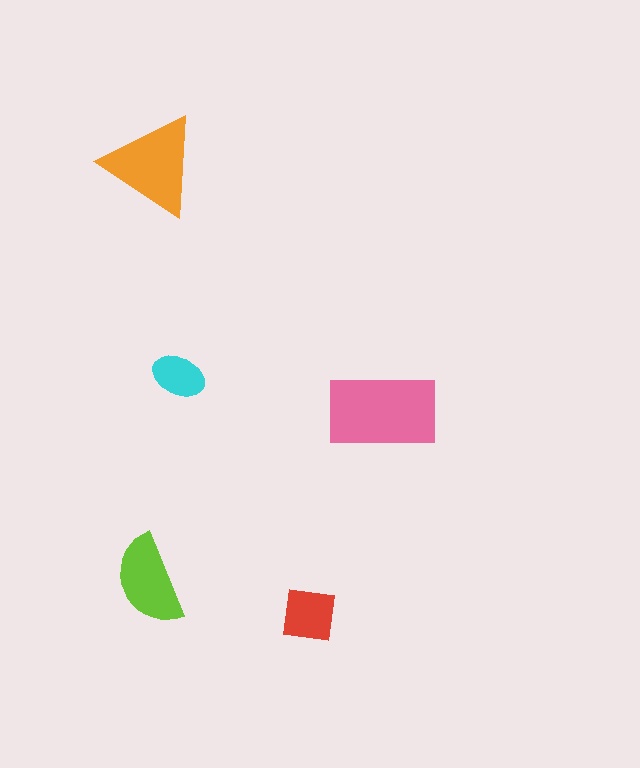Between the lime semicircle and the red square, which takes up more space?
The lime semicircle.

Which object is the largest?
The pink rectangle.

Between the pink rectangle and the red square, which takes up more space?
The pink rectangle.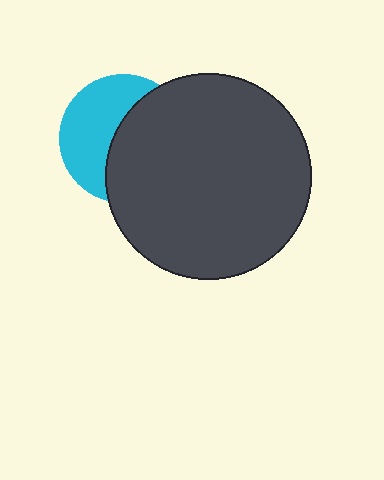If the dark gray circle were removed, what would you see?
You would see the complete cyan circle.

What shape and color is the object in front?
The object in front is a dark gray circle.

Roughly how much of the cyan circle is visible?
About half of it is visible (roughly 47%).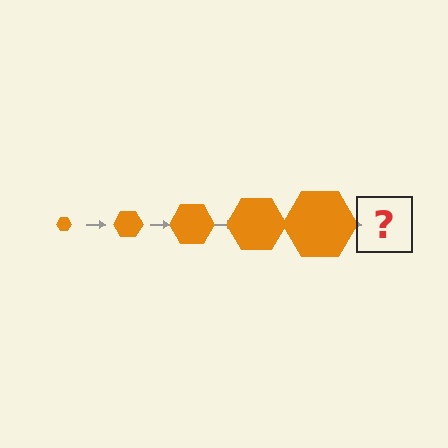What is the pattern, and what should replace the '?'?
The pattern is that the hexagon gets progressively larger each step. The '?' should be an orange hexagon, larger than the previous one.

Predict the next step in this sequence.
The next step is an orange hexagon, larger than the previous one.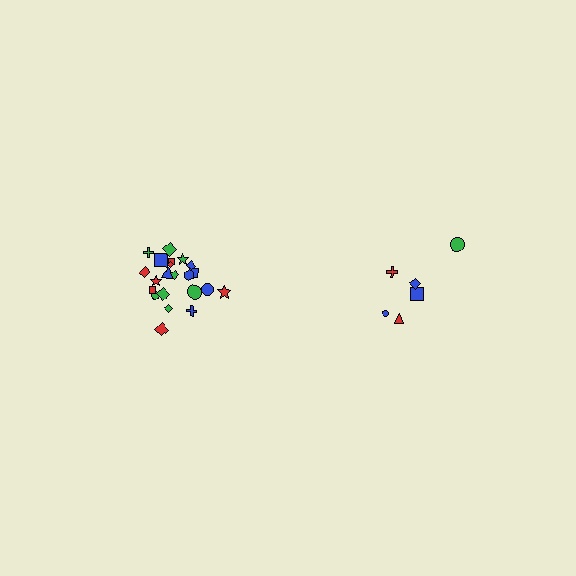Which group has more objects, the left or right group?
The left group.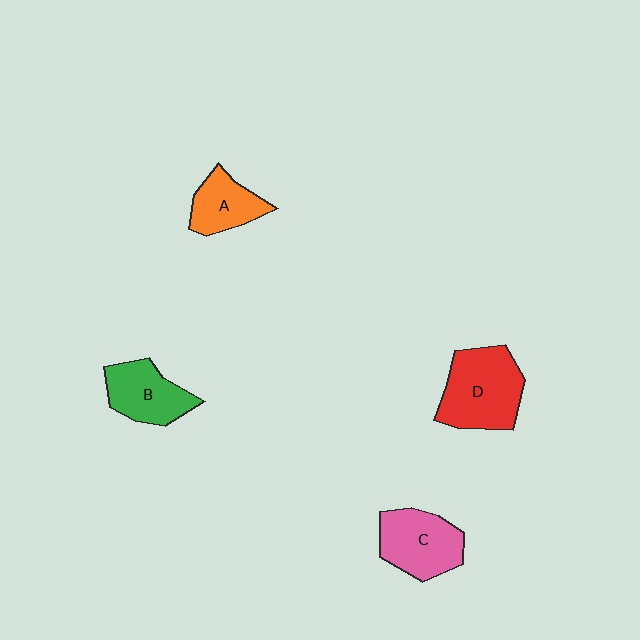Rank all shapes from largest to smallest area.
From largest to smallest: D (red), C (pink), B (green), A (orange).